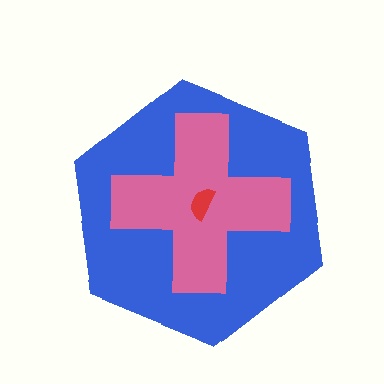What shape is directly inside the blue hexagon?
The pink cross.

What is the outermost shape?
The blue hexagon.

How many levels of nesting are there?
3.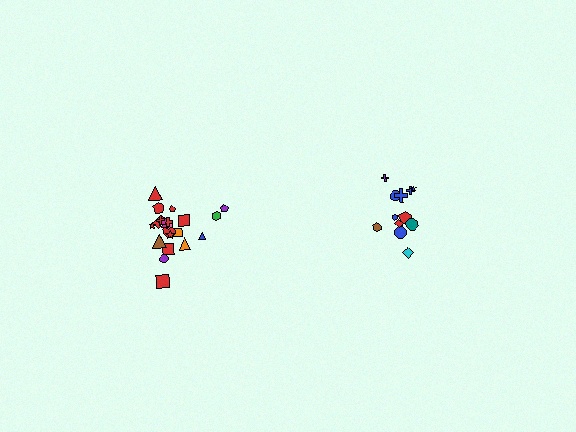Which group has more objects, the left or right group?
The left group.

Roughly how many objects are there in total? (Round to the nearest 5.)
Roughly 35 objects in total.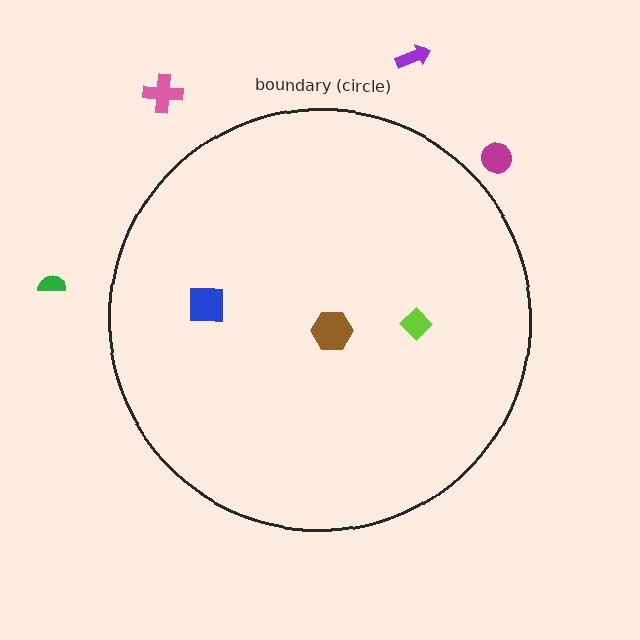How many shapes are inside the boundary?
3 inside, 4 outside.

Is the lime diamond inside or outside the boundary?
Inside.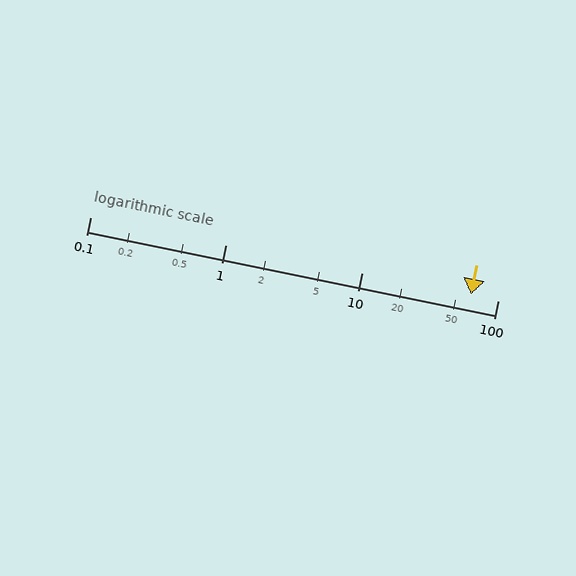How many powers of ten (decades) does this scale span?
The scale spans 3 decades, from 0.1 to 100.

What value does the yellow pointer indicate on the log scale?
The pointer indicates approximately 63.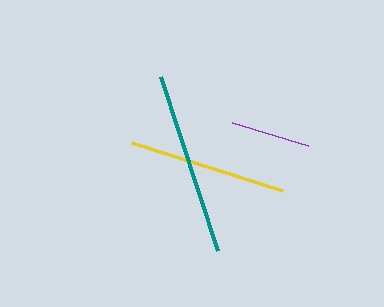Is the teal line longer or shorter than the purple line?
The teal line is longer than the purple line.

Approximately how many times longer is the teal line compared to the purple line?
The teal line is approximately 2.3 times the length of the purple line.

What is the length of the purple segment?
The purple segment is approximately 79 pixels long.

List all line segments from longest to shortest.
From longest to shortest: teal, yellow, purple.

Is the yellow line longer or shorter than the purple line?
The yellow line is longer than the purple line.